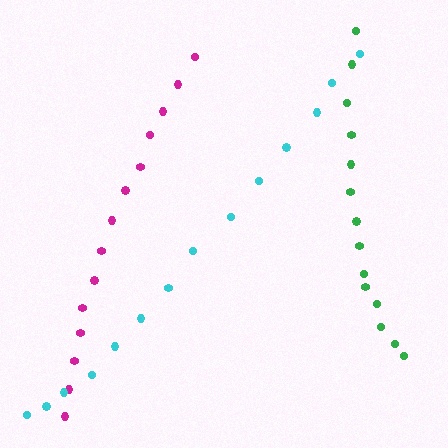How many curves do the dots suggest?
There are 3 distinct paths.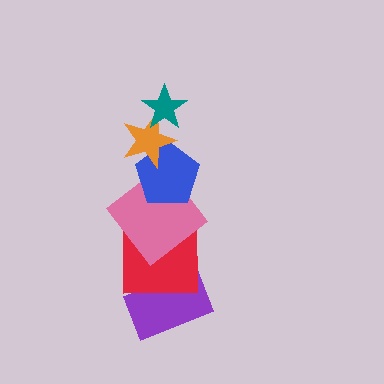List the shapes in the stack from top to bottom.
From top to bottom: the teal star, the orange star, the blue pentagon, the pink diamond, the red square, the purple rectangle.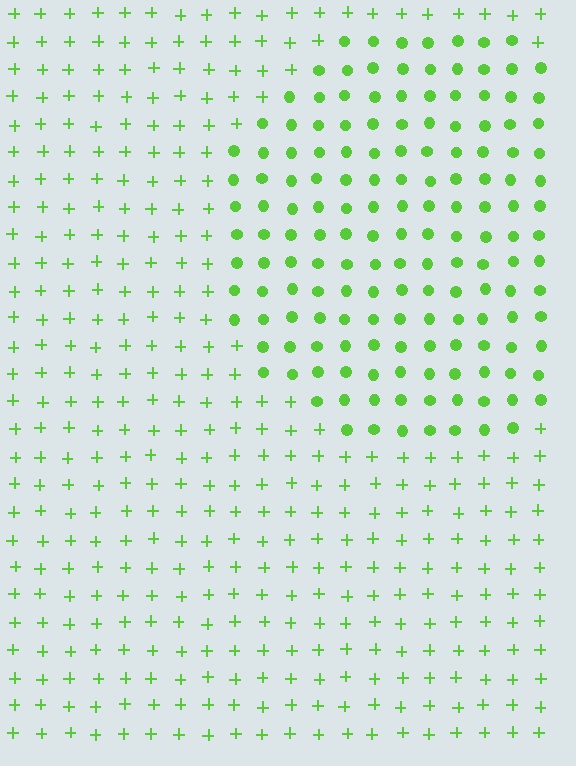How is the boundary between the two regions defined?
The boundary is defined by a change in element shape: circles inside vs. plus signs outside. All elements share the same color and spacing.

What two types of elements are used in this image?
The image uses circles inside the circle region and plus signs outside it.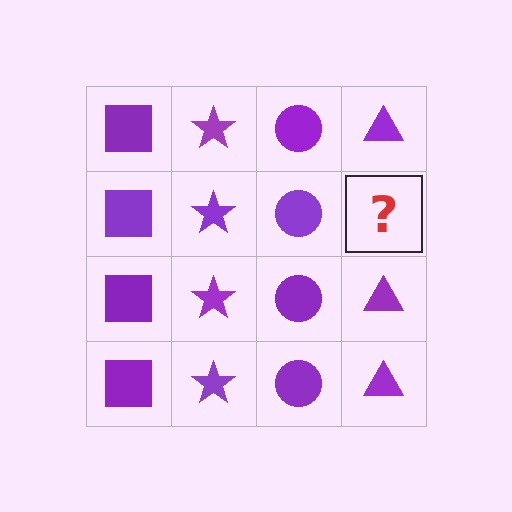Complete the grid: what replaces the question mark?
The question mark should be replaced with a purple triangle.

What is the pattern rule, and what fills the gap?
The rule is that each column has a consistent shape. The gap should be filled with a purple triangle.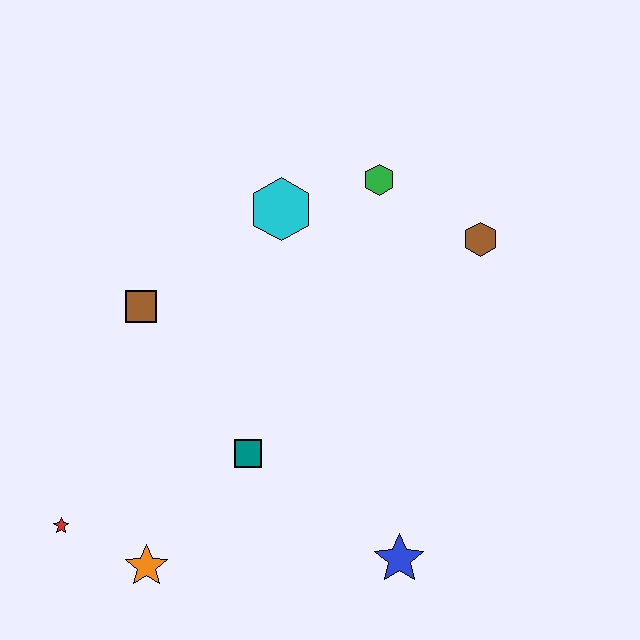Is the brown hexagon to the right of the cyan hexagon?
Yes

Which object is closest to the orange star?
The red star is closest to the orange star.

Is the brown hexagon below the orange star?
No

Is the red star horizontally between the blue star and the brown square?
No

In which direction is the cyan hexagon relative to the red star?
The cyan hexagon is above the red star.